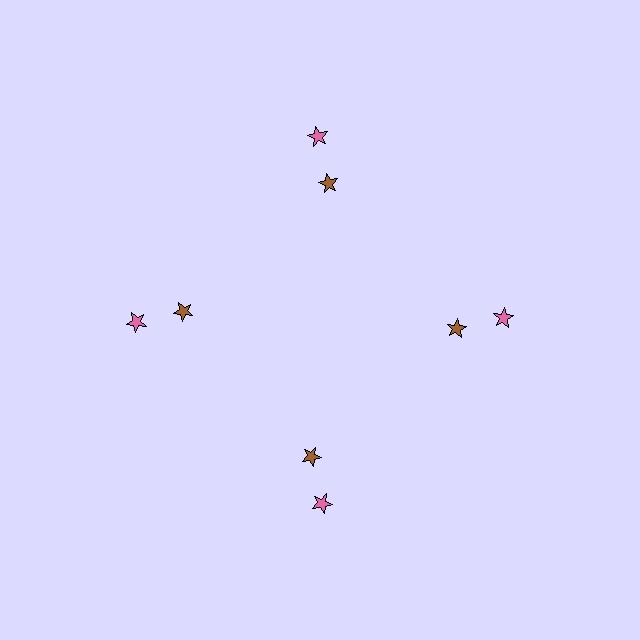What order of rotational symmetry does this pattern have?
This pattern has 4-fold rotational symmetry.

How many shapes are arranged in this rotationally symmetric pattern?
There are 8 shapes, arranged in 4 groups of 2.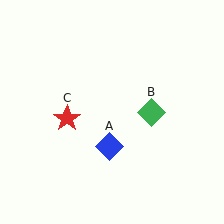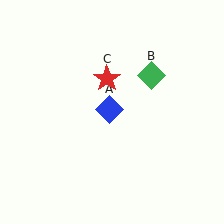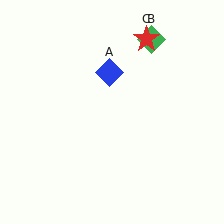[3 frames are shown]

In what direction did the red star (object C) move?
The red star (object C) moved up and to the right.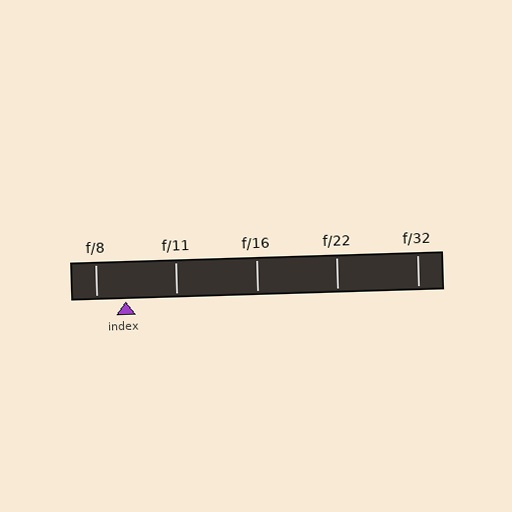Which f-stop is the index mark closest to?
The index mark is closest to f/8.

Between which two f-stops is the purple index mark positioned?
The index mark is between f/8 and f/11.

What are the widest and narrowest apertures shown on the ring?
The widest aperture shown is f/8 and the narrowest is f/32.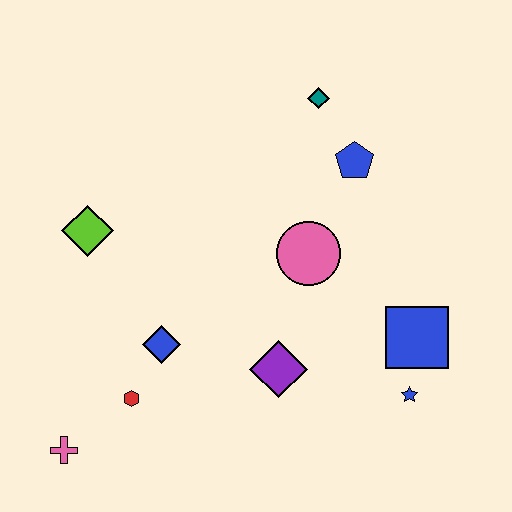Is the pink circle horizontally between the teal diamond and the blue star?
No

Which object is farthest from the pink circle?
The pink cross is farthest from the pink circle.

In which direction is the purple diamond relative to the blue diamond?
The purple diamond is to the right of the blue diamond.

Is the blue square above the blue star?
Yes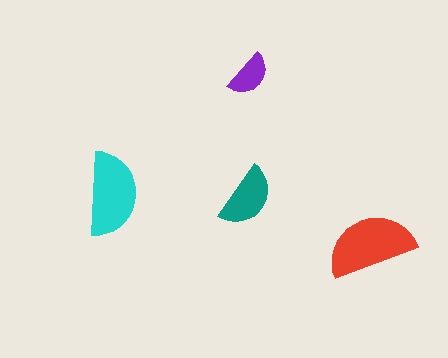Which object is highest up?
The purple semicircle is topmost.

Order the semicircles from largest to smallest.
the red one, the cyan one, the teal one, the purple one.